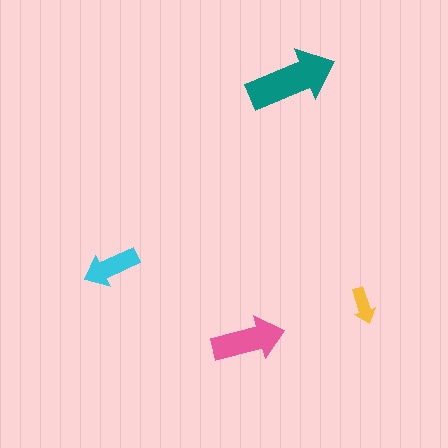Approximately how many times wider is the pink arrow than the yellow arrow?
About 2 times wider.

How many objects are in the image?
There are 4 objects in the image.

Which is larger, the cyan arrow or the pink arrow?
The pink one.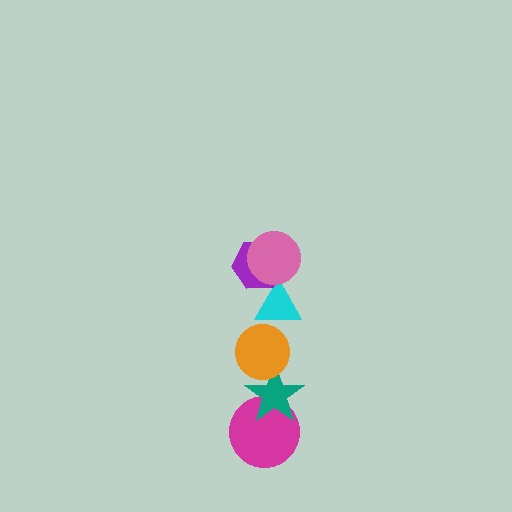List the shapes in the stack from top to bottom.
From top to bottom: the pink circle, the purple hexagon, the cyan triangle, the orange circle, the teal star, the magenta circle.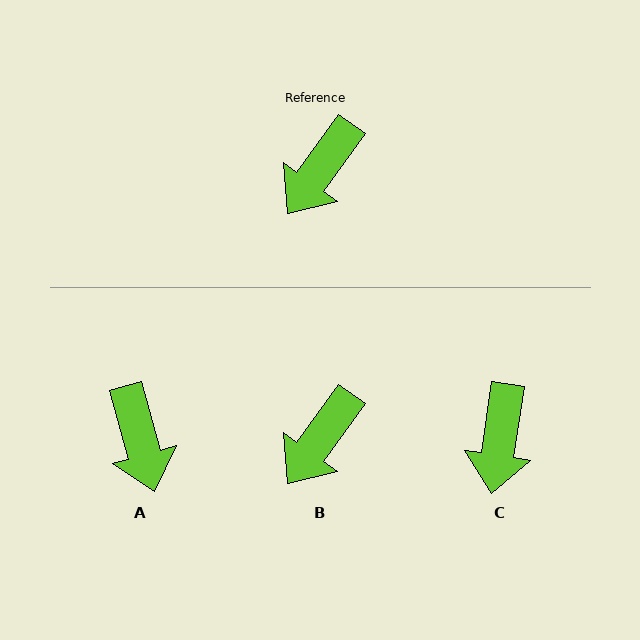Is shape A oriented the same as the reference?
No, it is off by about 51 degrees.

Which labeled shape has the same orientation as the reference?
B.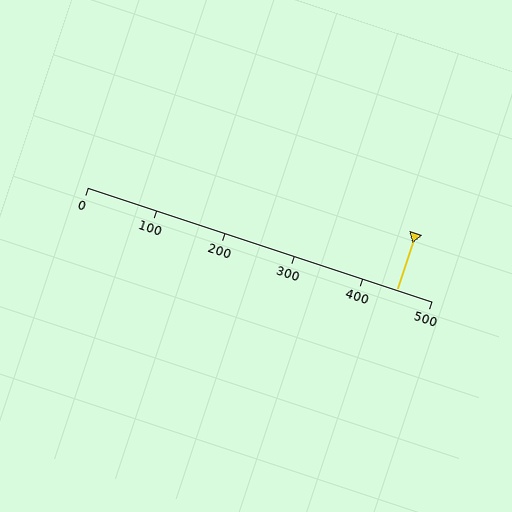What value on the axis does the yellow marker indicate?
The marker indicates approximately 450.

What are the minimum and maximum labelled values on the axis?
The axis runs from 0 to 500.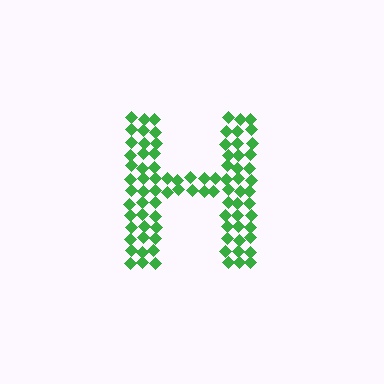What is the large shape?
The large shape is the letter H.